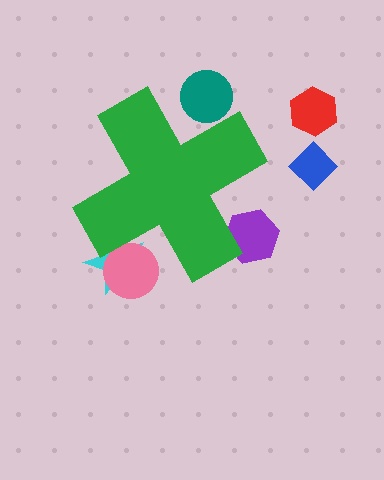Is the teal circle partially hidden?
Yes, the teal circle is partially hidden behind the green cross.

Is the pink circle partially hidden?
Yes, the pink circle is partially hidden behind the green cross.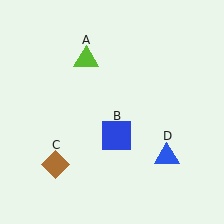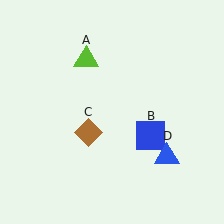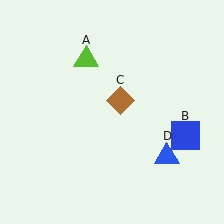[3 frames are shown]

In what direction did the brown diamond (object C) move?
The brown diamond (object C) moved up and to the right.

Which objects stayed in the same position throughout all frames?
Lime triangle (object A) and blue triangle (object D) remained stationary.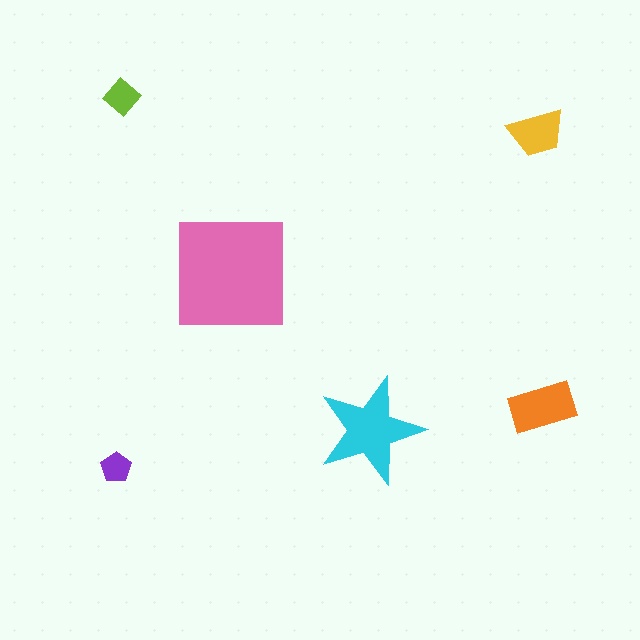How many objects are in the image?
There are 6 objects in the image.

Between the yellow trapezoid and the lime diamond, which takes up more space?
The yellow trapezoid.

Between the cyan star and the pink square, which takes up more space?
The pink square.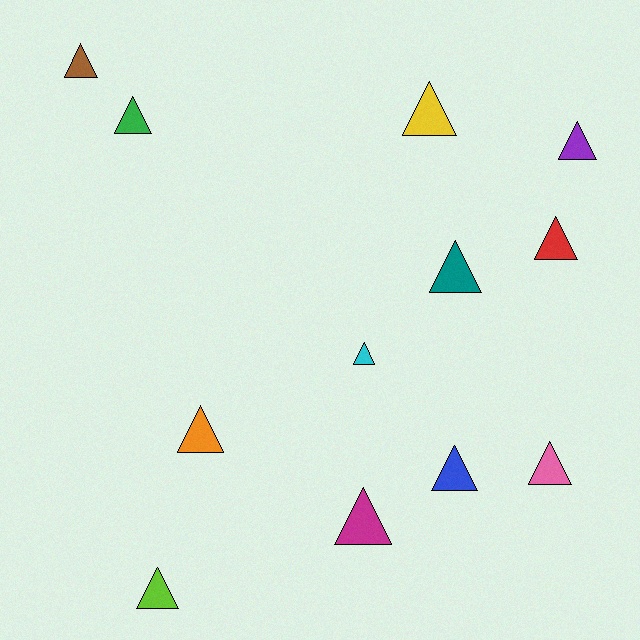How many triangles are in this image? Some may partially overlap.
There are 12 triangles.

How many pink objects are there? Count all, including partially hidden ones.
There is 1 pink object.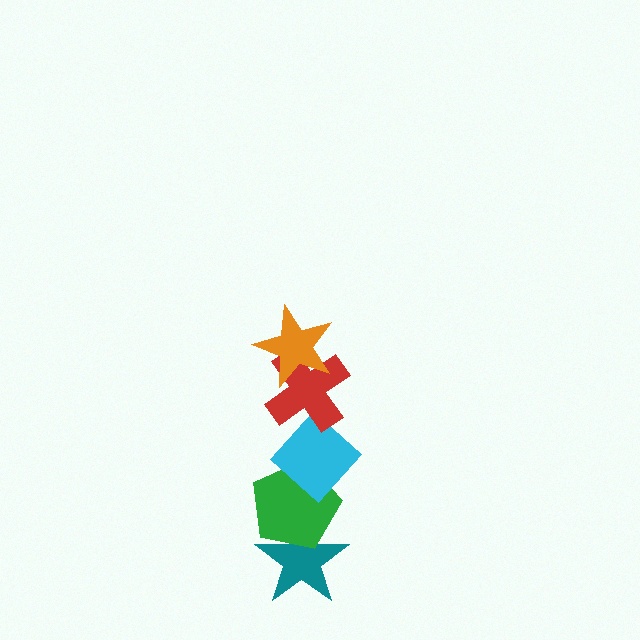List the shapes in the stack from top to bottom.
From top to bottom: the orange star, the red cross, the cyan diamond, the green pentagon, the teal star.